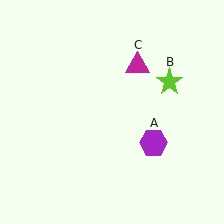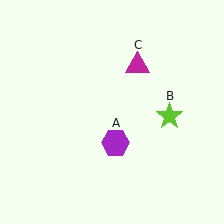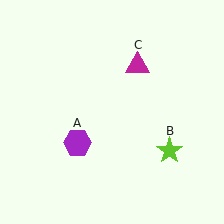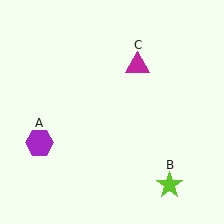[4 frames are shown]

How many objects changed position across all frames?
2 objects changed position: purple hexagon (object A), lime star (object B).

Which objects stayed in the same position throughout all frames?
Magenta triangle (object C) remained stationary.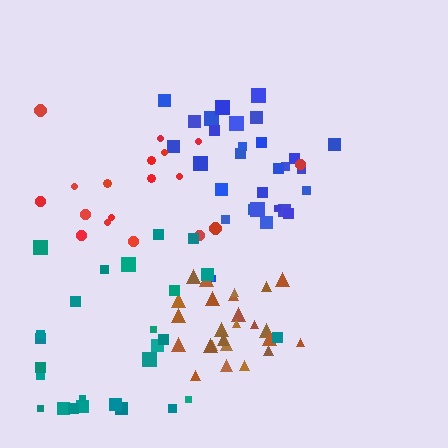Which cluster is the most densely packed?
Brown.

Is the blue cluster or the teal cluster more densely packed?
Blue.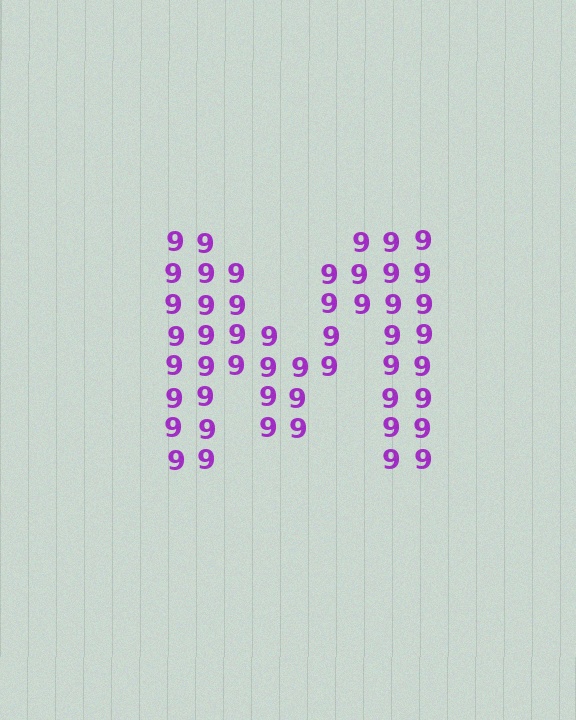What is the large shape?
The large shape is the letter M.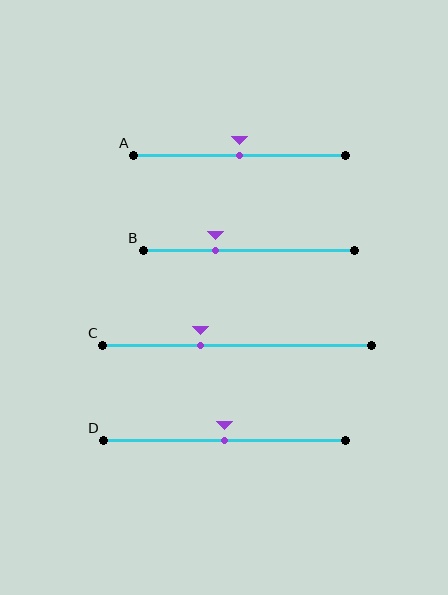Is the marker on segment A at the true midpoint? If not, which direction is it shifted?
Yes, the marker on segment A is at the true midpoint.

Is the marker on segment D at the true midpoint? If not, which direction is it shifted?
Yes, the marker on segment D is at the true midpoint.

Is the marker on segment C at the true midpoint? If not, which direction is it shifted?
No, the marker on segment C is shifted to the left by about 14% of the segment length.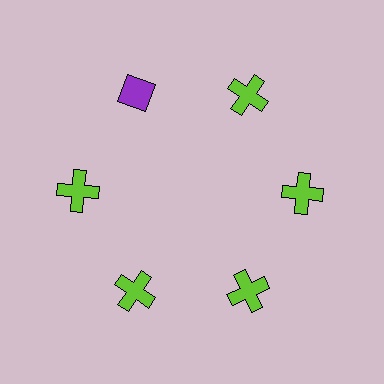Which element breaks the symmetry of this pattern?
The purple diamond at roughly the 11 o'clock position breaks the symmetry. All other shapes are lime crosses.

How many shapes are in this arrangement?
There are 6 shapes arranged in a ring pattern.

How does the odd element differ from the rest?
It differs in both color (purple instead of lime) and shape (diamond instead of cross).